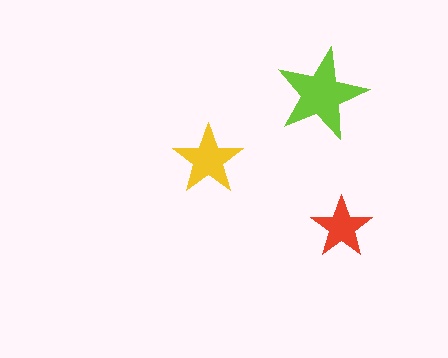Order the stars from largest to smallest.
the lime one, the yellow one, the red one.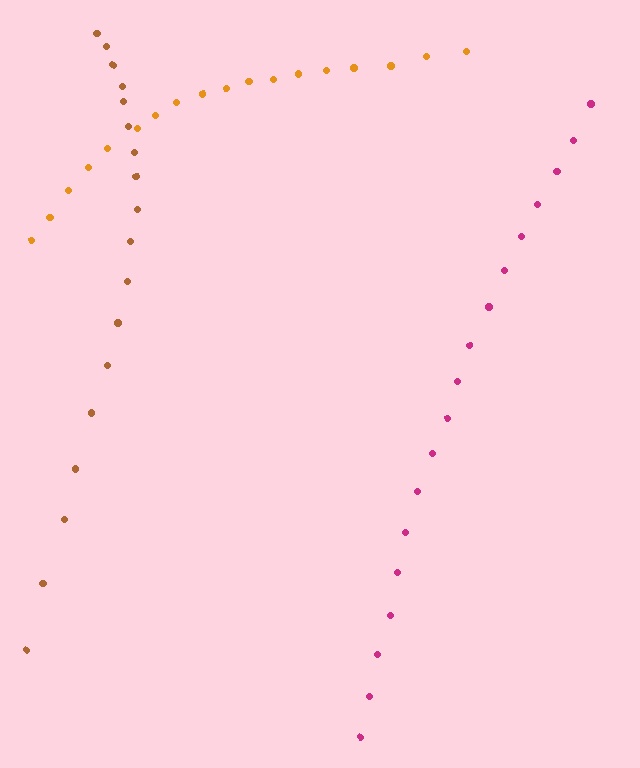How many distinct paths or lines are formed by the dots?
There are 3 distinct paths.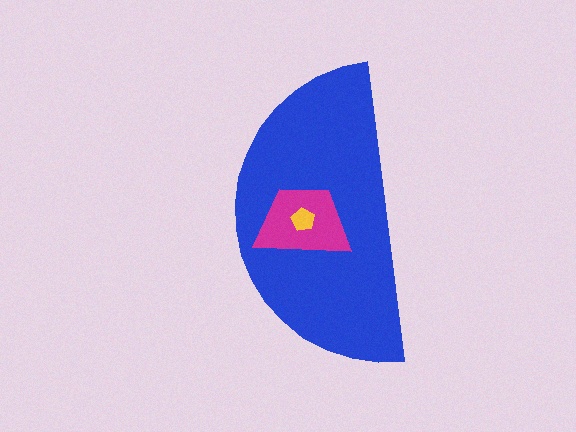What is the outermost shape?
The blue semicircle.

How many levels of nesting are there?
3.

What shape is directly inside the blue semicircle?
The magenta trapezoid.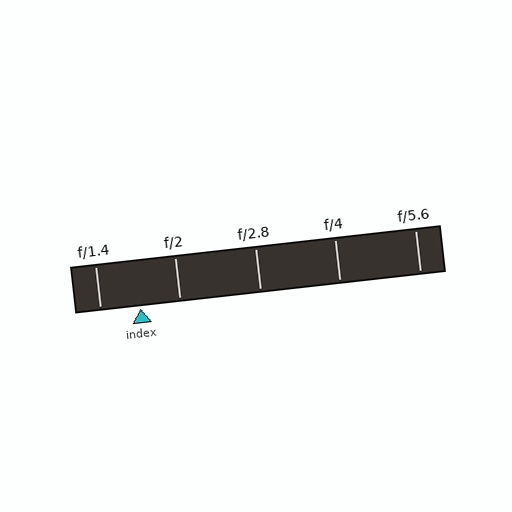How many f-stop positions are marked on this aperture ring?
There are 5 f-stop positions marked.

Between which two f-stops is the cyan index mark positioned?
The index mark is between f/1.4 and f/2.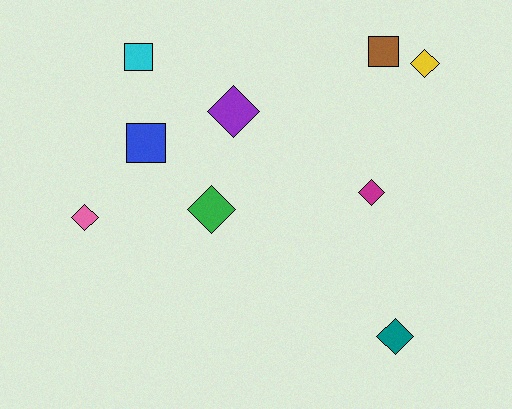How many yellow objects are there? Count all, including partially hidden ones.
There is 1 yellow object.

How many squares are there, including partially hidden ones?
There are 3 squares.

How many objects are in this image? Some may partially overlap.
There are 9 objects.